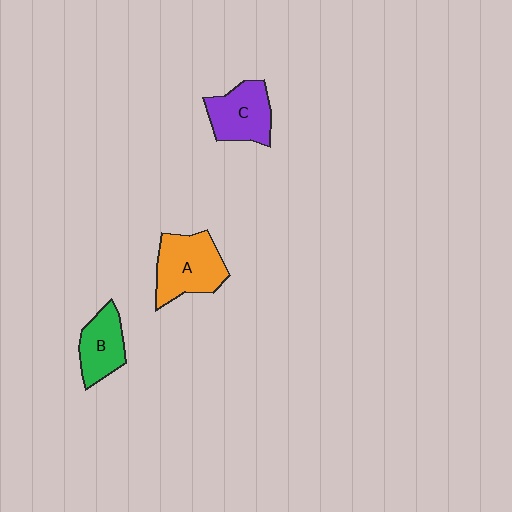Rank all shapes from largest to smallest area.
From largest to smallest: A (orange), C (purple), B (green).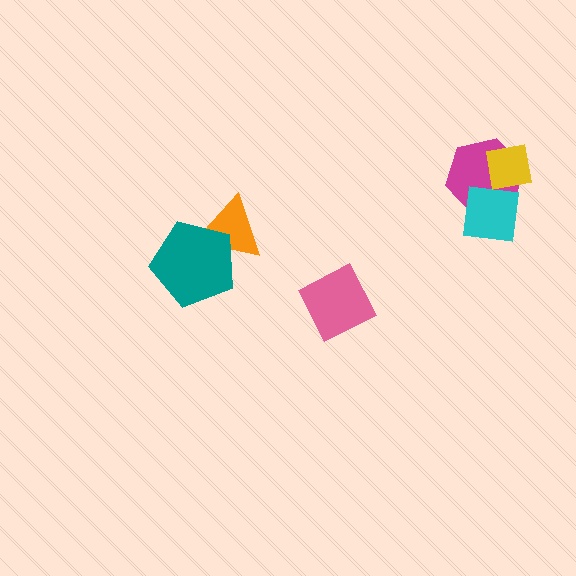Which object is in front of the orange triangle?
The teal pentagon is in front of the orange triangle.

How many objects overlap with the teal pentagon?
1 object overlaps with the teal pentagon.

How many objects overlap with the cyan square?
2 objects overlap with the cyan square.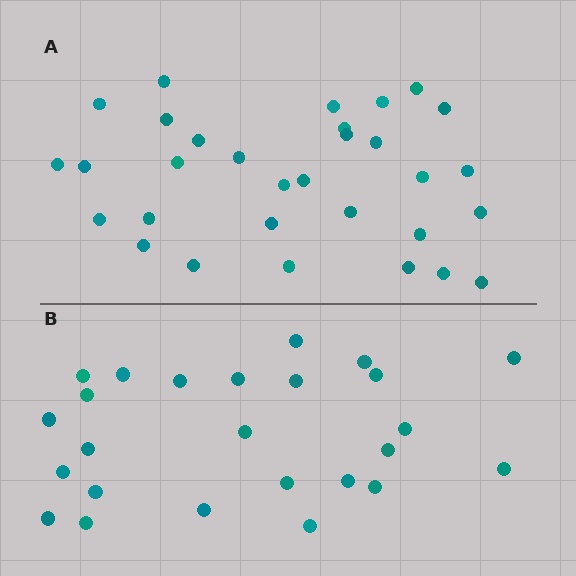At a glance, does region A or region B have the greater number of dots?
Region A (the top region) has more dots.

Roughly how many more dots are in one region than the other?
Region A has about 6 more dots than region B.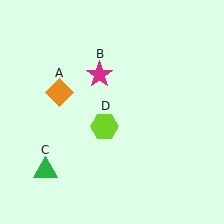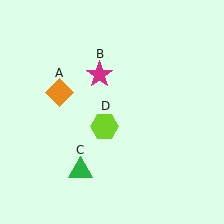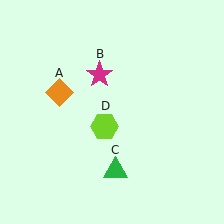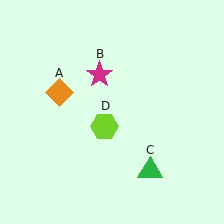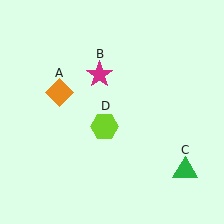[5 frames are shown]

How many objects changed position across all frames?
1 object changed position: green triangle (object C).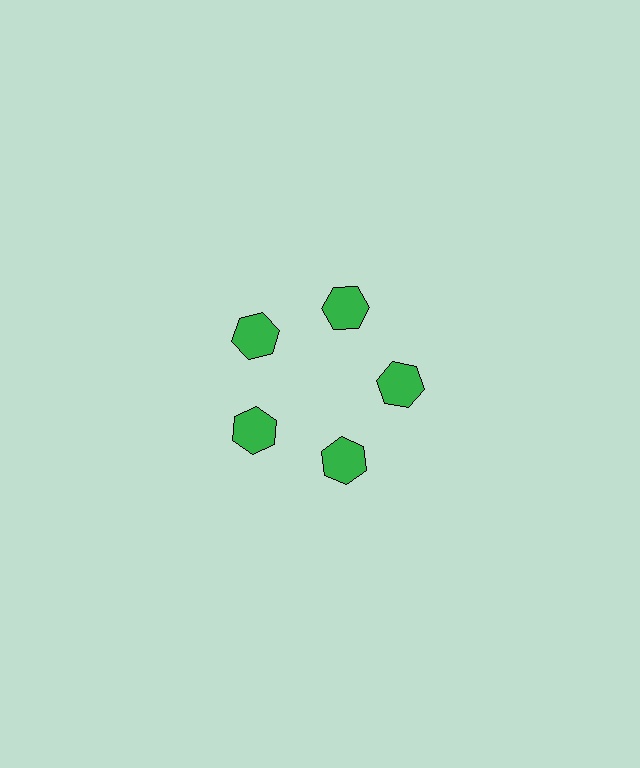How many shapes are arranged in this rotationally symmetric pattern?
There are 5 shapes, arranged in 5 groups of 1.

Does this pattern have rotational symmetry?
Yes, this pattern has 5-fold rotational symmetry. It looks the same after rotating 72 degrees around the center.